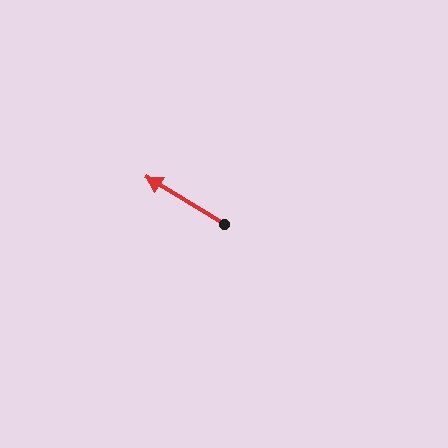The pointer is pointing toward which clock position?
Roughly 10 o'clock.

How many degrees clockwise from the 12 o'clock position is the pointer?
Approximately 301 degrees.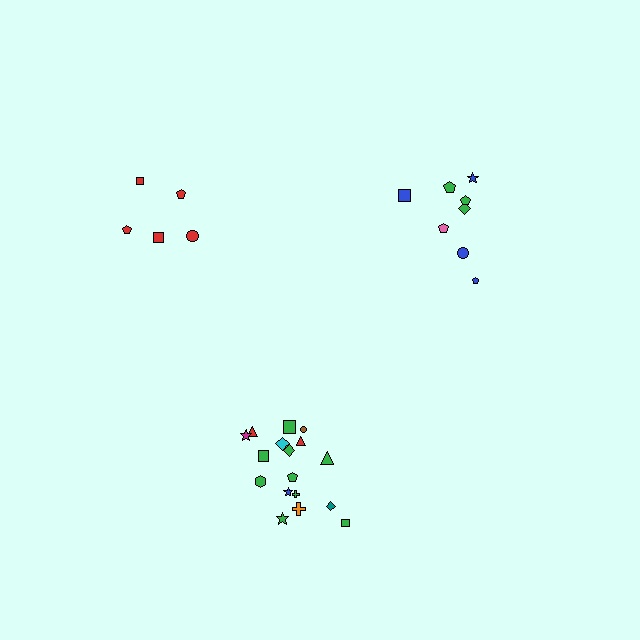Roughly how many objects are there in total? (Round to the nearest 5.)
Roughly 30 objects in total.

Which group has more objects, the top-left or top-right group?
The top-right group.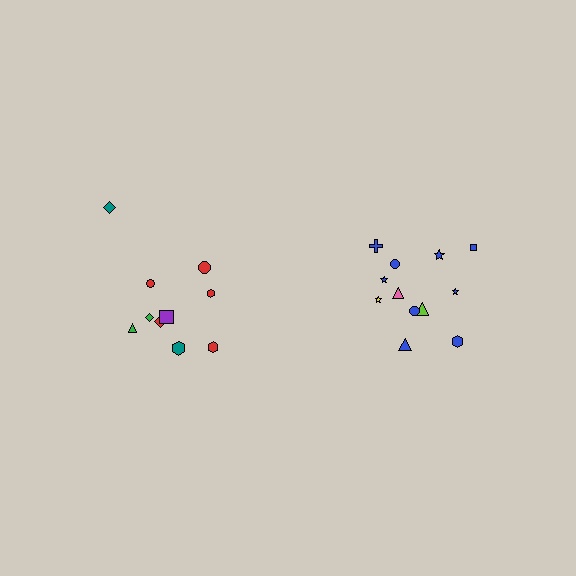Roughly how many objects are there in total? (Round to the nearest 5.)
Roughly 20 objects in total.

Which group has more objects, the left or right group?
The right group.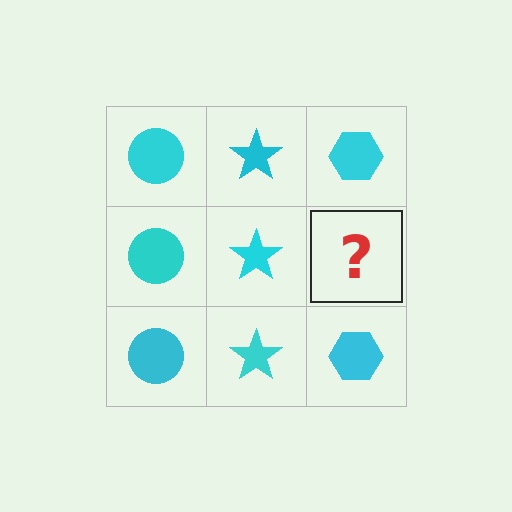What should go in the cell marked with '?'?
The missing cell should contain a cyan hexagon.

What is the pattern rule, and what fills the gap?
The rule is that each column has a consistent shape. The gap should be filled with a cyan hexagon.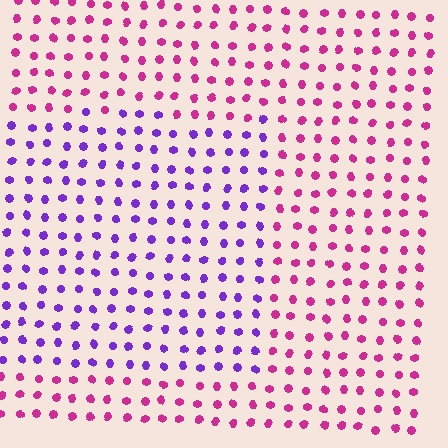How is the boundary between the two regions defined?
The boundary is defined purely by a slight shift in hue (about 53 degrees). Spacing, size, and orientation are identical on both sides.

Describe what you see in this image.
The image is filled with small magenta elements in a uniform arrangement. A rectangle-shaped region is visible where the elements are tinted to a slightly different hue, forming a subtle color boundary.